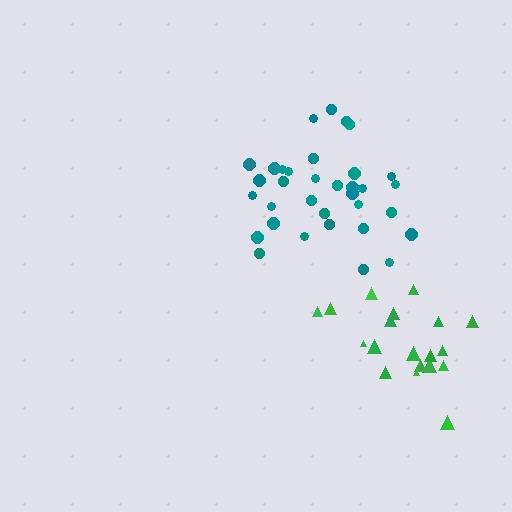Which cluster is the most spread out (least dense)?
Green.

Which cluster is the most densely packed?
Teal.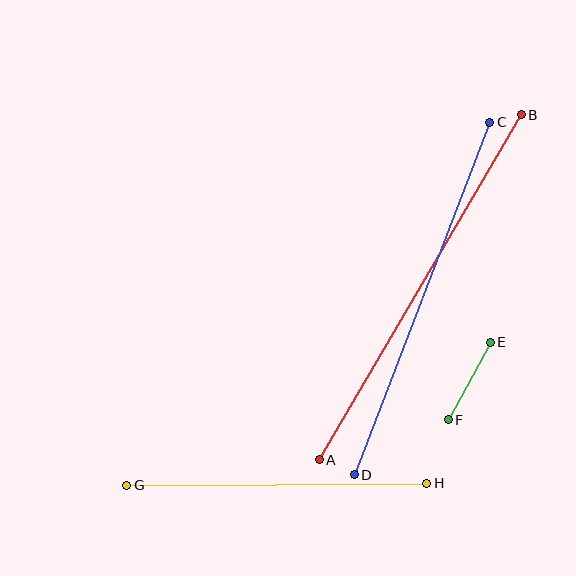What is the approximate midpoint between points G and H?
The midpoint is at approximately (277, 484) pixels.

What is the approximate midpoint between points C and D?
The midpoint is at approximately (422, 299) pixels.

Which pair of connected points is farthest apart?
Points A and B are farthest apart.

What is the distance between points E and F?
The distance is approximately 88 pixels.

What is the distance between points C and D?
The distance is approximately 378 pixels.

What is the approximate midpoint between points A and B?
The midpoint is at approximately (420, 287) pixels.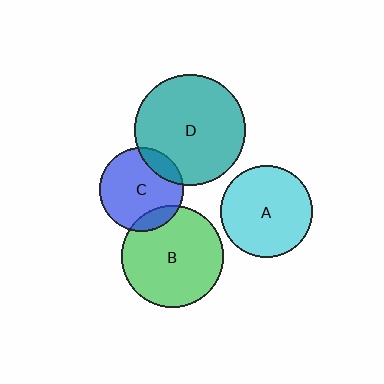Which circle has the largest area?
Circle D (teal).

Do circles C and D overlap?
Yes.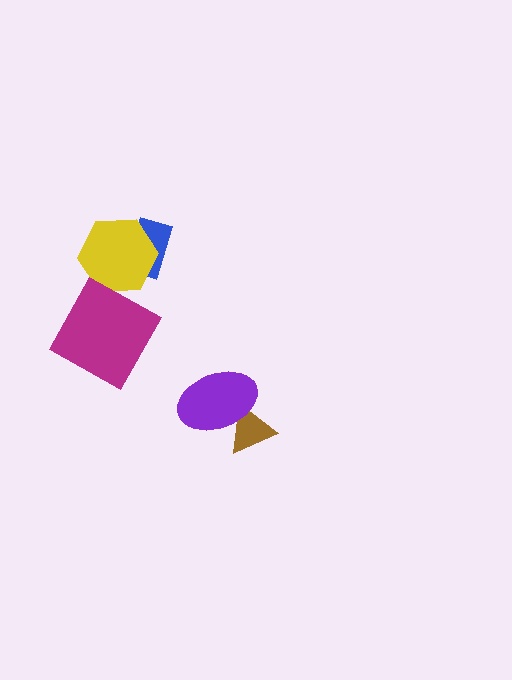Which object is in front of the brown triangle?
The purple ellipse is in front of the brown triangle.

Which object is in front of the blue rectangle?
The yellow hexagon is in front of the blue rectangle.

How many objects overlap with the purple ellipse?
1 object overlaps with the purple ellipse.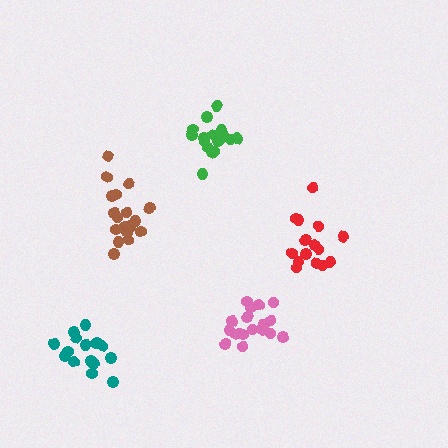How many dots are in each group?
Group 1: 18 dots, Group 2: 17 dots, Group 3: 18 dots, Group 4: 15 dots, Group 5: 15 dots (83 total).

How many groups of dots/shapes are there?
There are 5 groups.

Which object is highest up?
The green cluster is topmost.